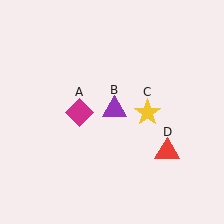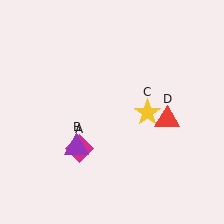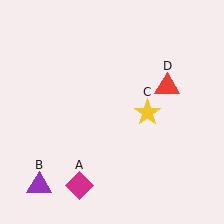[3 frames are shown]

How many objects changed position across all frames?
3 objects changed position: magenta diamond (object A), purple triangle (object B), red triangle (object D).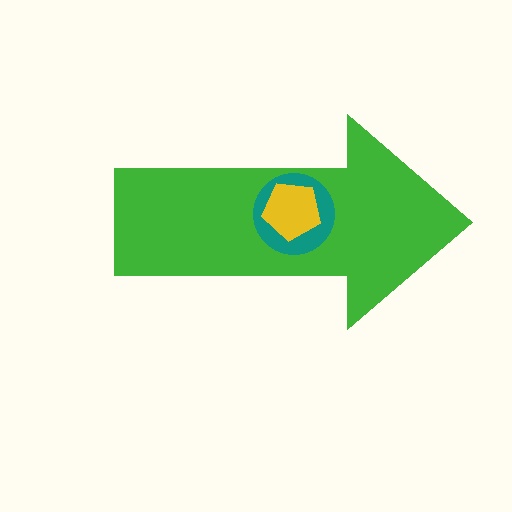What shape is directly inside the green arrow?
The teal circle.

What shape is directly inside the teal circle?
The yellow pentagon.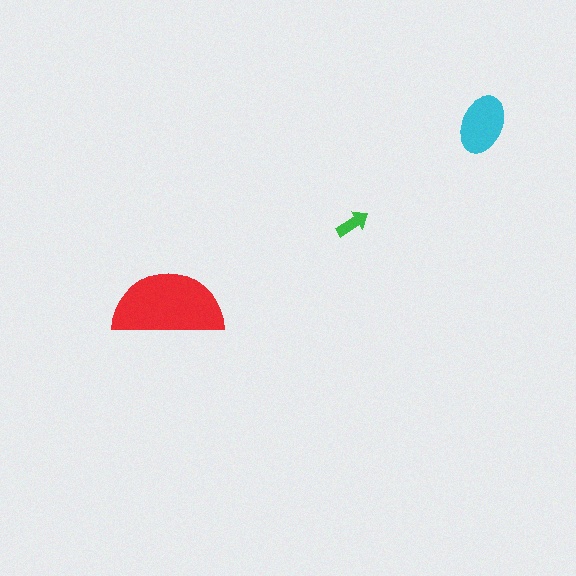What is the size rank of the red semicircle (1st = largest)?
1st.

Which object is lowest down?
The red semicircle is bottommost.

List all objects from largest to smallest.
The red semicircle, the cyan ellipse, the green arrow.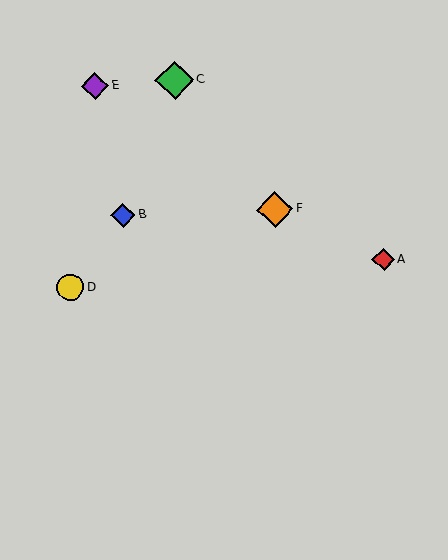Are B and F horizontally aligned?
Yes, both are at y≈215.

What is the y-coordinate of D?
Object D is at y≈287.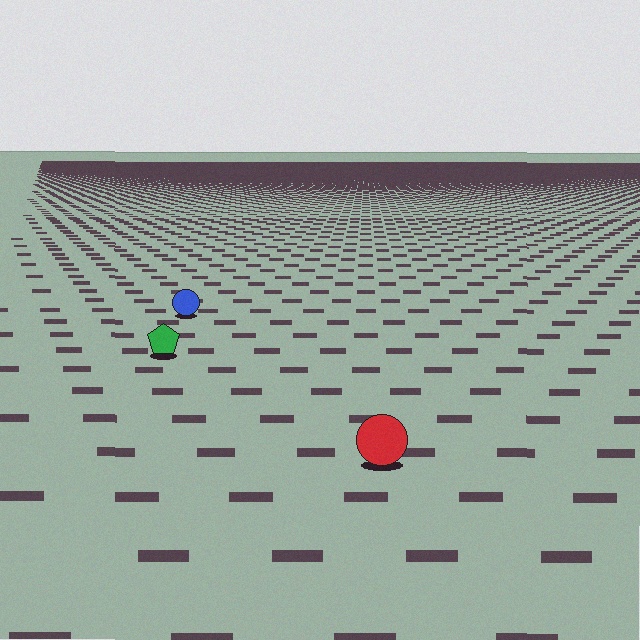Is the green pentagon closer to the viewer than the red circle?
No. The red circle is closer — you can tell from the texture gradient: the ground texture is coarser near it.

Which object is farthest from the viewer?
The blue circle is farthest from the viewer. It appears smaller and the ground texture around it is denser.